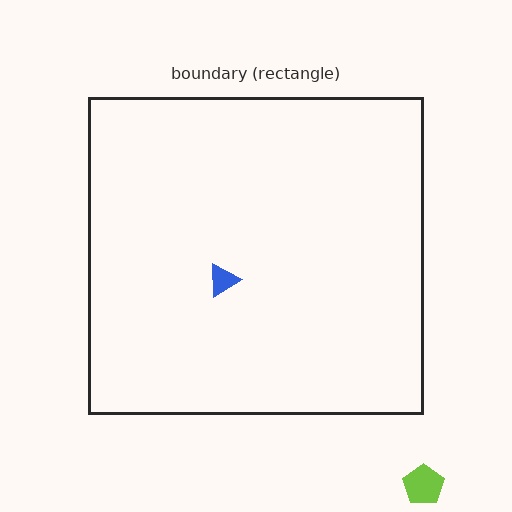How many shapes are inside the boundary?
1 inside, 1 outside.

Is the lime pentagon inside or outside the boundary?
Outside.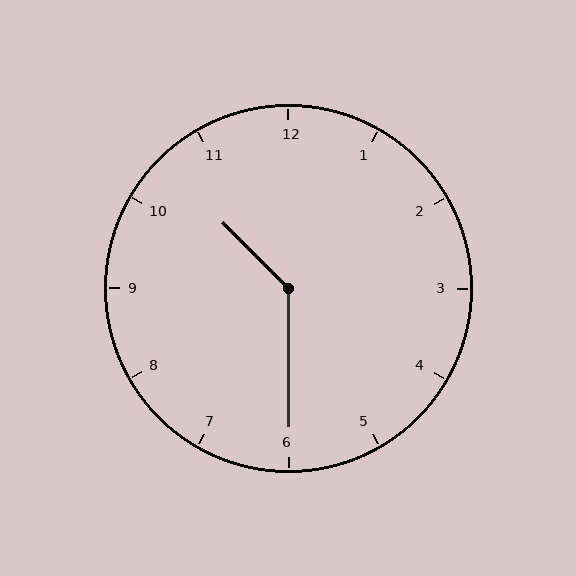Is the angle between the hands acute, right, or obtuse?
It is obtuse.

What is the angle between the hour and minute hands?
Approximately 135 degrees.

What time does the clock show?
10:30.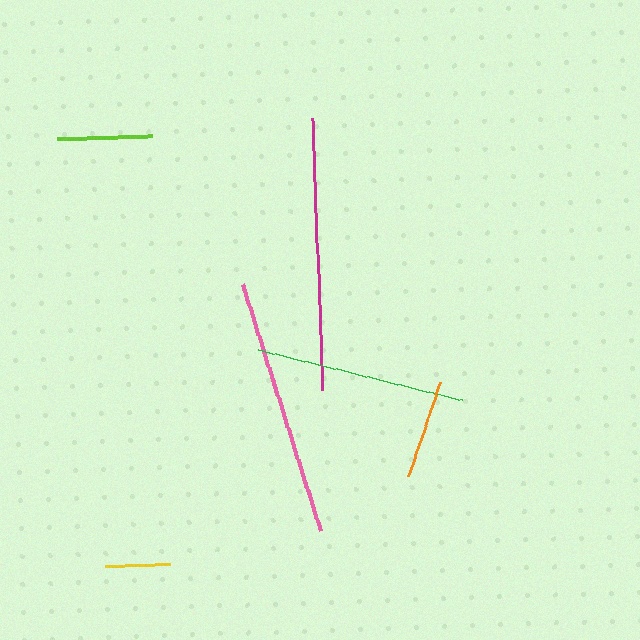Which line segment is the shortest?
The yellow line is the shortest at approximately 65 pixels.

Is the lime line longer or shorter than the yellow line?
The lime line is longer than the yellow line.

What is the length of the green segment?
The green segment is approximately 210 pixels long.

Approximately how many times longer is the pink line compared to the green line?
The pink line is approximately 1.2 times the length of the green line.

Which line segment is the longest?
The magenta line is the longest at approximately 272 pixels.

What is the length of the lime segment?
The lime segment is approximately 95 pixels long.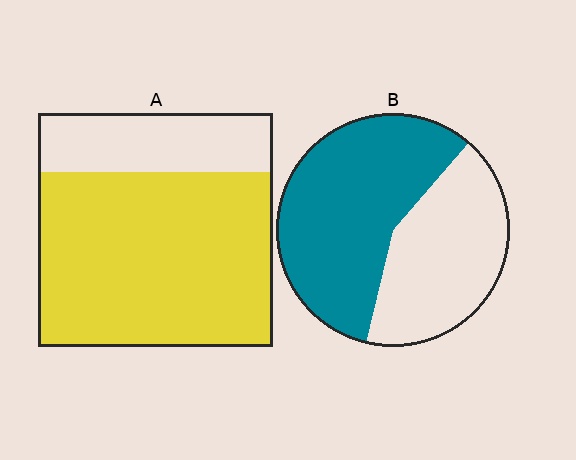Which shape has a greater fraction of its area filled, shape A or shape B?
Shape A.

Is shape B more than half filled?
Yes.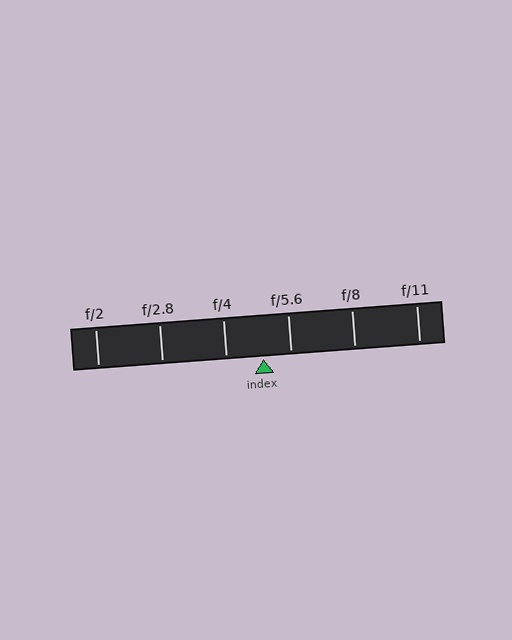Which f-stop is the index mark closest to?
The index mark is closest to f/5.6.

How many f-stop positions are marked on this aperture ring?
There are 6 f-stop positions marked.